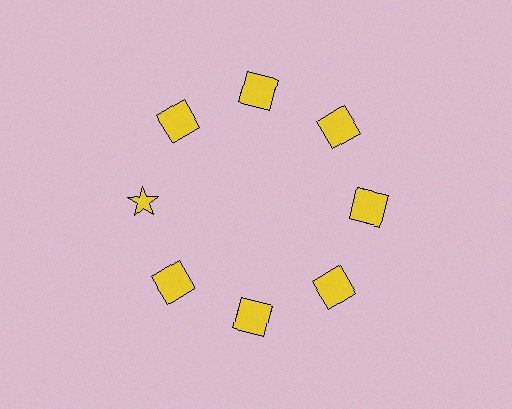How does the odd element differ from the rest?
It has a different shape: star instead of square.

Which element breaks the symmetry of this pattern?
The yellow star at roughly the 9 o'clock position breaks the symmetry. All other shapes are yellow squares.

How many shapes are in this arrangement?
There are 8 shapes arranged in a ring pattern.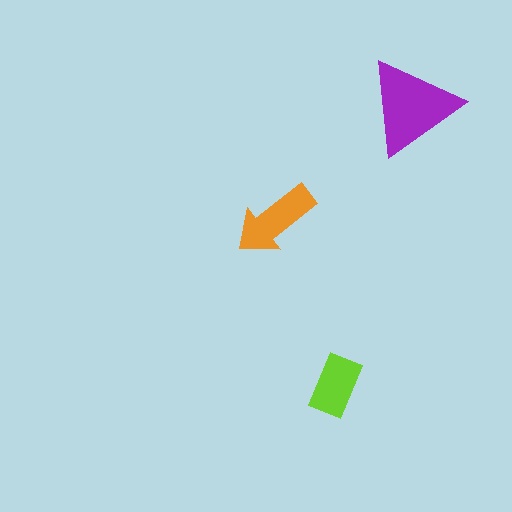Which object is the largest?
The purple triangle.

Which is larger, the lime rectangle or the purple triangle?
The purple triangle.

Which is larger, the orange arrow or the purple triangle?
The purple triangle.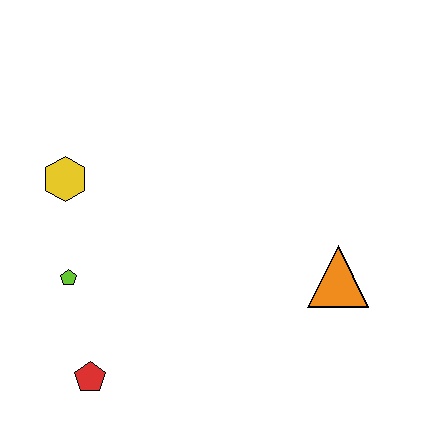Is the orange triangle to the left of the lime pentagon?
No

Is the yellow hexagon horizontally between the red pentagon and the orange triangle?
No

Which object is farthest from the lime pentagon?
The orange triangle is farthest from the lime pentagon.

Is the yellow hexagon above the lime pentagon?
Yes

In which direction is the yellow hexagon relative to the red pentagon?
The yellow hexagon is above the red pentagon.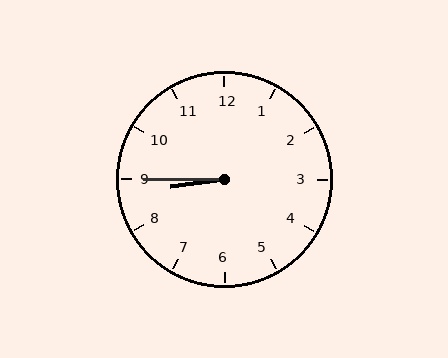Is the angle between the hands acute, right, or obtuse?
It is acute.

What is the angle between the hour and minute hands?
Approximately 8 degrees.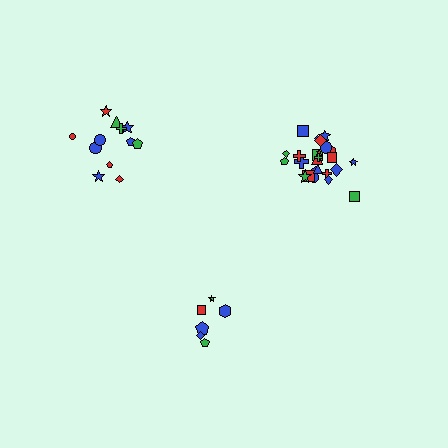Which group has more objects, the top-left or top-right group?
The top-right group.